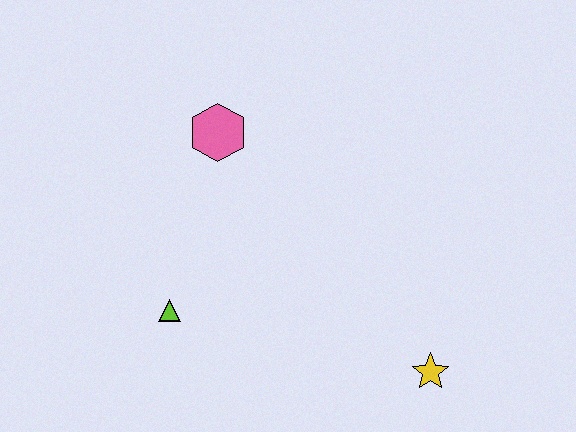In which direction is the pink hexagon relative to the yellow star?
The pink hexagon is above the yellow star.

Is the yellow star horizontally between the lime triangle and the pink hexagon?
No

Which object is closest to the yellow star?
The lime triangle is closest to the yellow star.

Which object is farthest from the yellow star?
The pink hexagon is farthest from the yellow star.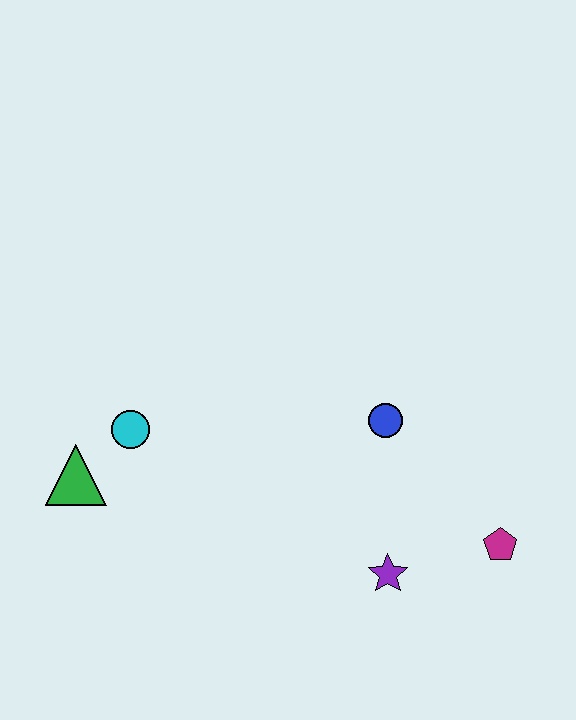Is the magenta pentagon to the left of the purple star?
No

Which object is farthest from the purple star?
The green triangle is farthest from the purple star.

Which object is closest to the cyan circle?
The green triangle is closest to the cyan circle.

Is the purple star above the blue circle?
No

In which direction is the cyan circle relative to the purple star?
The cyan circle is to the left of the purple star.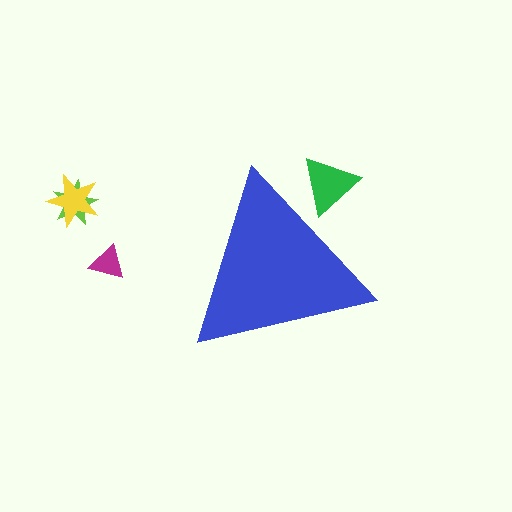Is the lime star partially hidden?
No, the lime star is fully visible.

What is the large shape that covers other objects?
A blue triangle.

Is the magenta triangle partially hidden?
No, the magenta triangle is fully visible.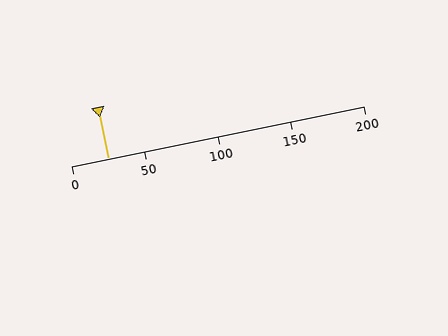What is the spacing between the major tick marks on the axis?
The major ticks are spaced 50 apart.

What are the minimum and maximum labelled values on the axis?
The axis runs from 0 to 200.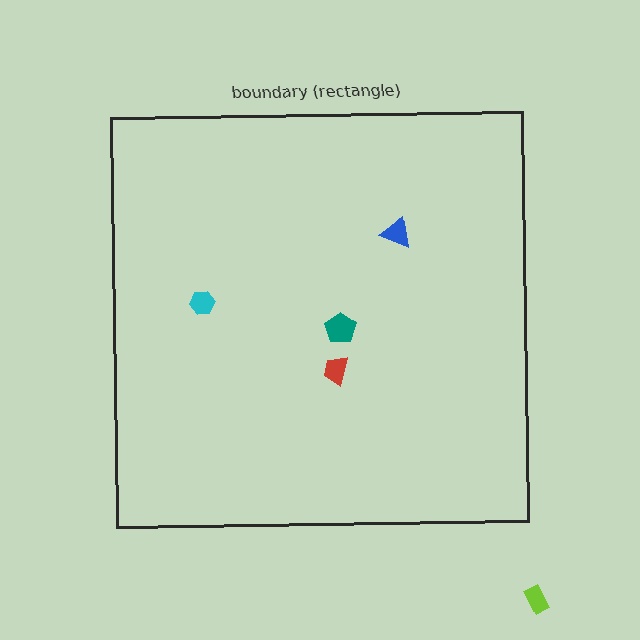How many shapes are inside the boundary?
4 inside, 1 outside.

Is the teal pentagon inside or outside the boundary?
Inside.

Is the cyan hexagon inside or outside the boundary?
Inside.